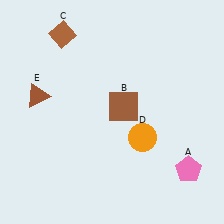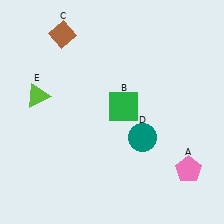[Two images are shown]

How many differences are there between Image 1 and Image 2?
There are 3 differences between the two images.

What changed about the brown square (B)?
In Image 1, B is brown. In Image 2, it changed to green.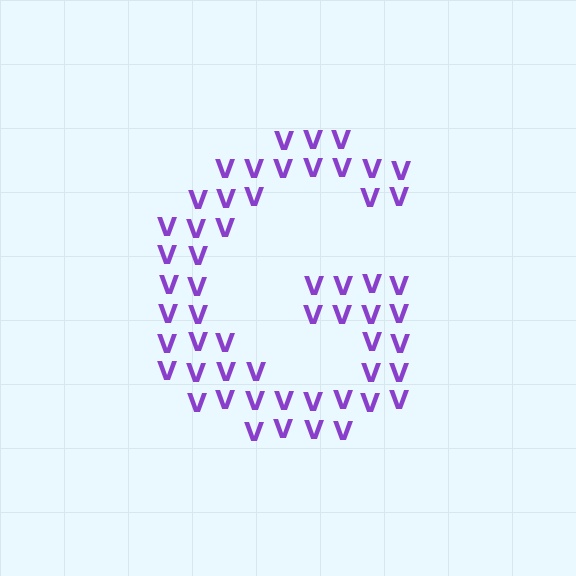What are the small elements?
The small elements are letter V's.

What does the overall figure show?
The overall figure shows the letter G.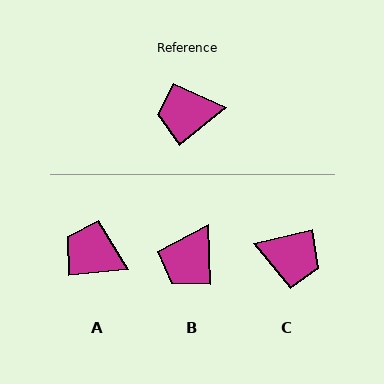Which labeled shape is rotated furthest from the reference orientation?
C, about 154 degrees away.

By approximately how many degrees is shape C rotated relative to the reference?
Approximately 154 degrees counter-clockwise.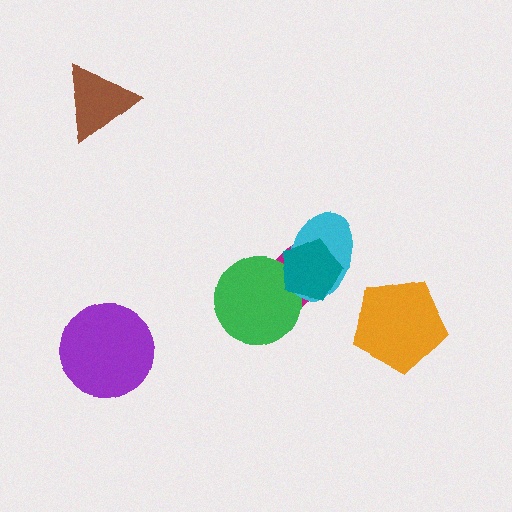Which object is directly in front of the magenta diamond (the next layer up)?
The green circle is directly in front of the magenta diamond.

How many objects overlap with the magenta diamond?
3 objects overlap with the magenta diamond.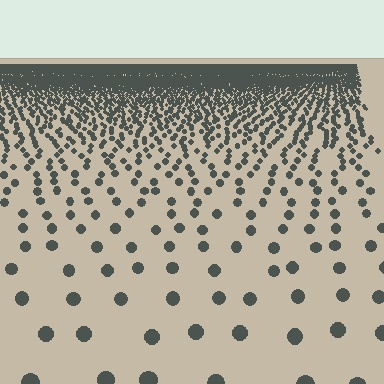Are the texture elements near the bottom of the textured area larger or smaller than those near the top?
Larger. Near the bottom, elements are closer to the viewer and appear at a bigger on-screen size.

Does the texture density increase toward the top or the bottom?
Density increases toward the top.